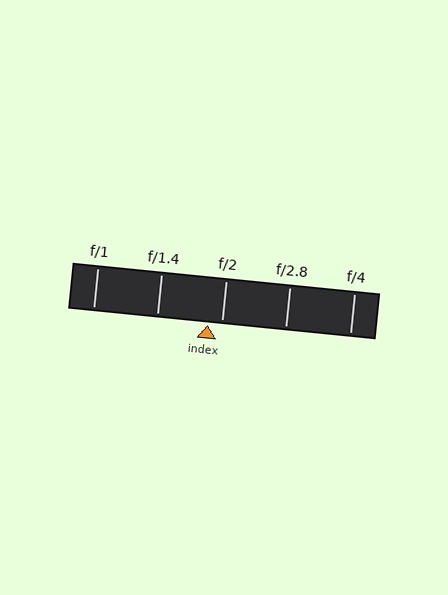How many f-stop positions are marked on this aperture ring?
There are 5 f-stop positions marked.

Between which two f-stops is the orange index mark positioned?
The index mark is between f/1.4 and f/2.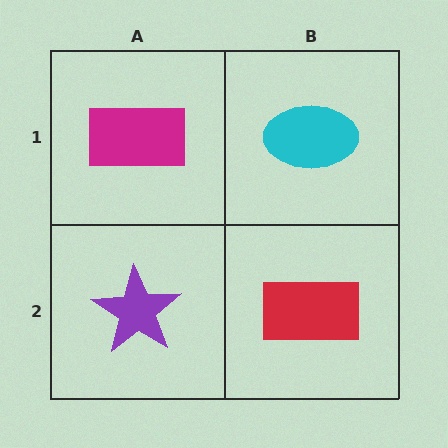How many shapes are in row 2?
2 shapes.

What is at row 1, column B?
A cyan ellipse.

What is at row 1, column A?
A magenta rectangle.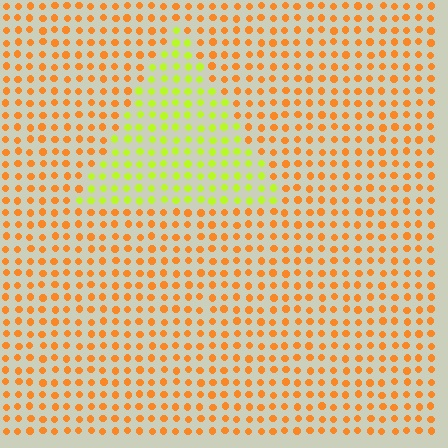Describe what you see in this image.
The image is filled with small orange elements in a uniform arrangement. A triangle-shaped region is visible where the elements are tinted to a slightly different hue, forming a subtle color boundary.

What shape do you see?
I see a triangle.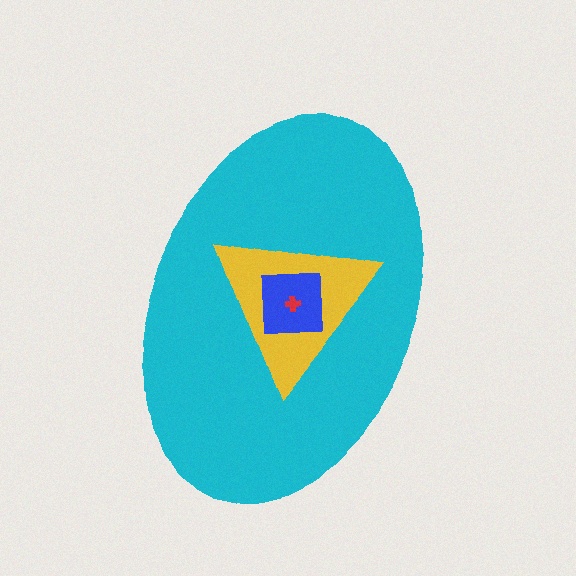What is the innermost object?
The red cross.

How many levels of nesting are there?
4.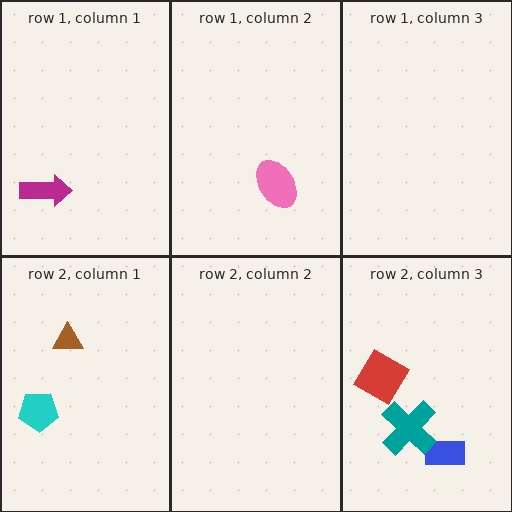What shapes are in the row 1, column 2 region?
The pink ellipse.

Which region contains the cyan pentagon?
The row 2, column 1 region.